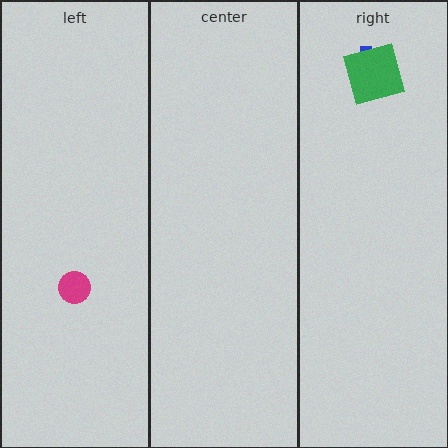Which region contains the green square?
The right region.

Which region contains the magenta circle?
The left region.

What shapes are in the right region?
The blue cross, the green square.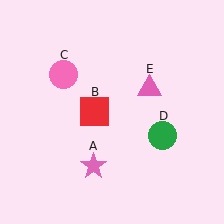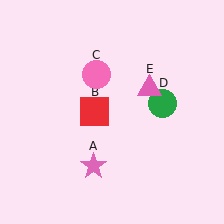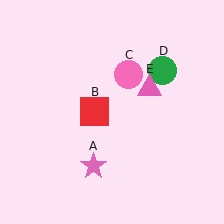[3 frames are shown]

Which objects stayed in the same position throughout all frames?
Pink star (object A) and red square (object B) and pink triangle (object E) remained stationary.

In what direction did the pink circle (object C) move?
The pink circle (object C) moved right.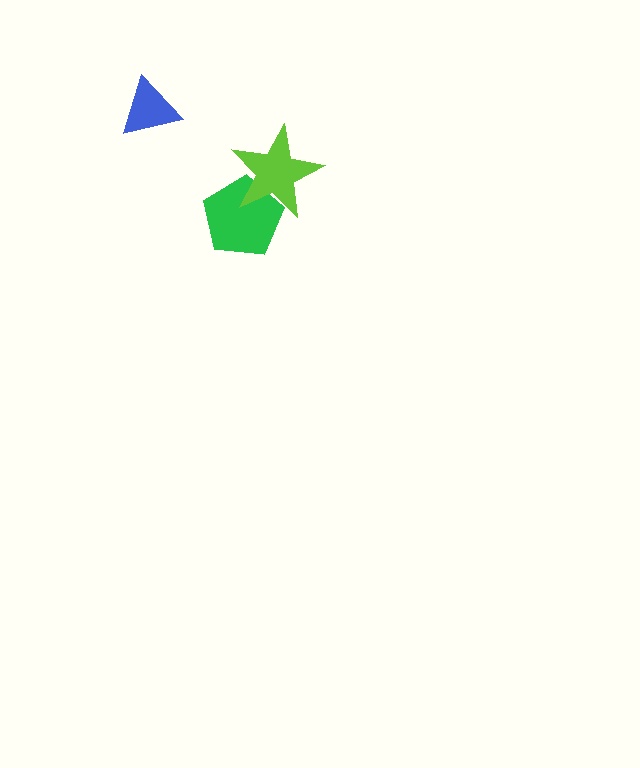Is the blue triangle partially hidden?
No, no other shape covers it.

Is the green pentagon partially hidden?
Yes, it is partially covered by another shape.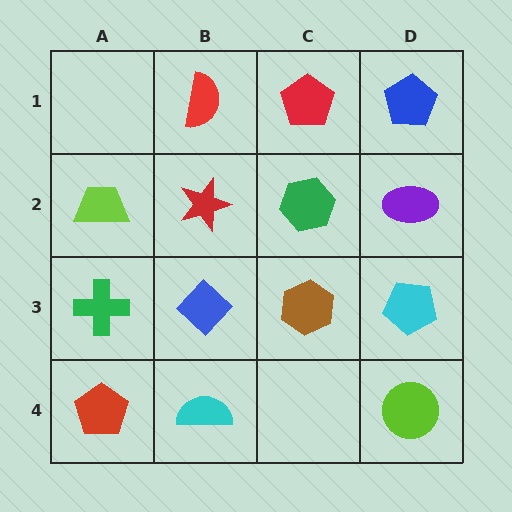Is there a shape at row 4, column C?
No, that cell is empty.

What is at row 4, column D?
A lime circle.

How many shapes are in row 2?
4 shapes.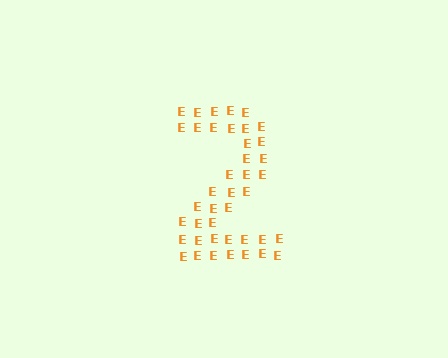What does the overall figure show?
The overall figure shows the digit 2.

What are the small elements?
The small elements are letter E's.